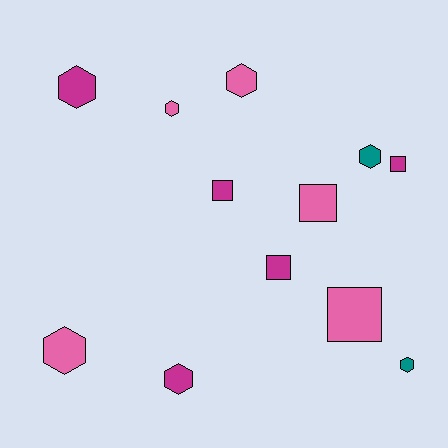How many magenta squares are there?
There are 3 magenta squares.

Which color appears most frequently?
Pink, with 5 objects.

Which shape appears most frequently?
Hexagon, with 7 objects.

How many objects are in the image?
There are 12 objects.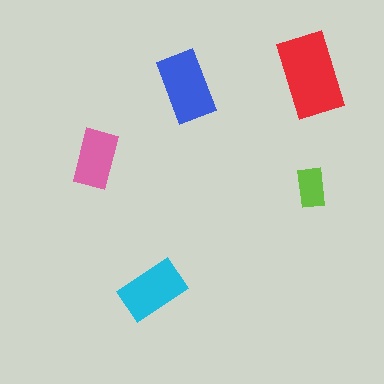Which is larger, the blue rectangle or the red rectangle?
The red one.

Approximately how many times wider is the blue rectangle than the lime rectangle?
About 2 times wider.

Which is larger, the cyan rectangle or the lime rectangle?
The cyan one.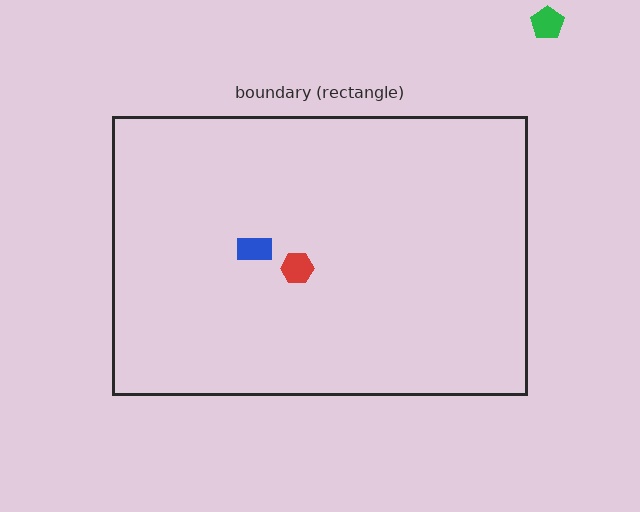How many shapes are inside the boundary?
2 inside, 1 outside.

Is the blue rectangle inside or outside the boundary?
Inside.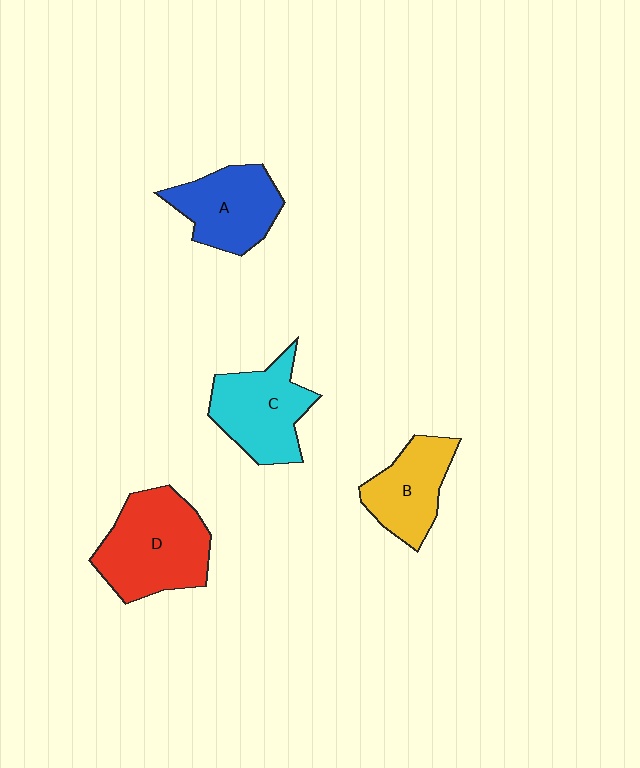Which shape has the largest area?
Shape D (red).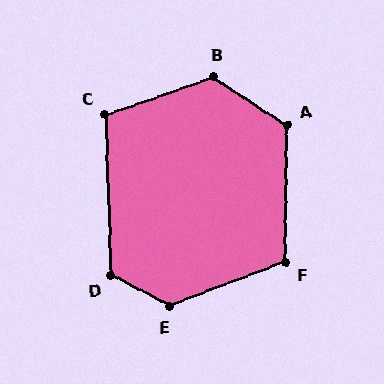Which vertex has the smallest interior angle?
C, at approximately 107 degrees.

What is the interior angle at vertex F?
Approximately 112 degrees (obtuse).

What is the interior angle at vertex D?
Approximately 120 degrees (obtuse).